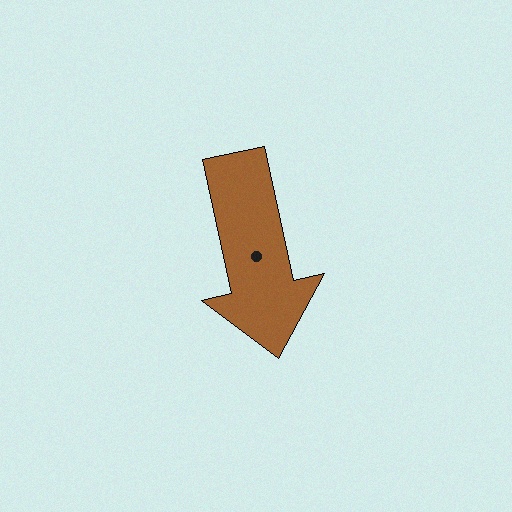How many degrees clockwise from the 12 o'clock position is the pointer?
Approximately 168 degrees.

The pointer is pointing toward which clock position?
Roughly 6 o'clock.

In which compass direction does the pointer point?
South.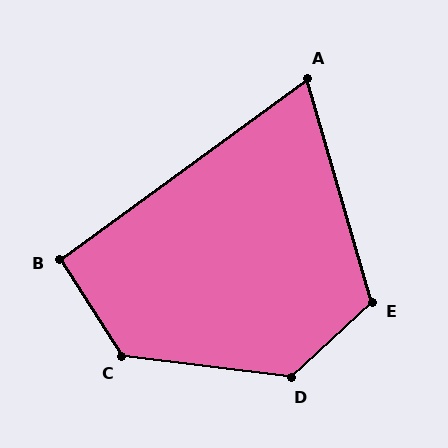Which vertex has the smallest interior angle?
A, at approximately 70 degrees.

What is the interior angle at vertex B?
Approximately 94 degrees (approximately right).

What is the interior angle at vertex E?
Approximately 117 degrees (obtuse).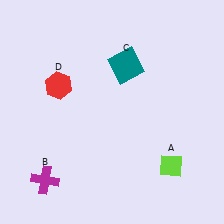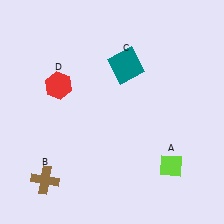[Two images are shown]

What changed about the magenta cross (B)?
In Image 1, B is magenta. In Image 2, it changed to brown.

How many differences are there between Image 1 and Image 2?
There is 1 difference between the two images.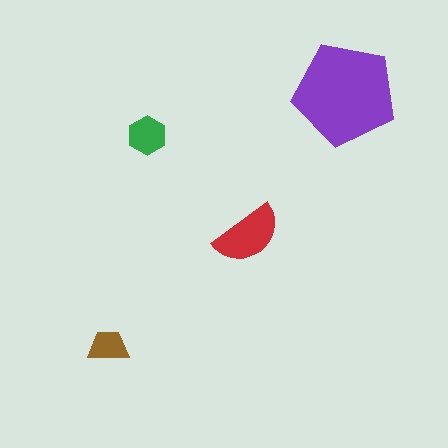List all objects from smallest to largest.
The brown trapezoid, the green hexagon, the red semicircle, the purple pentagon.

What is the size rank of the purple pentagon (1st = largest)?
1st.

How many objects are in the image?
There are 4 objects in the image.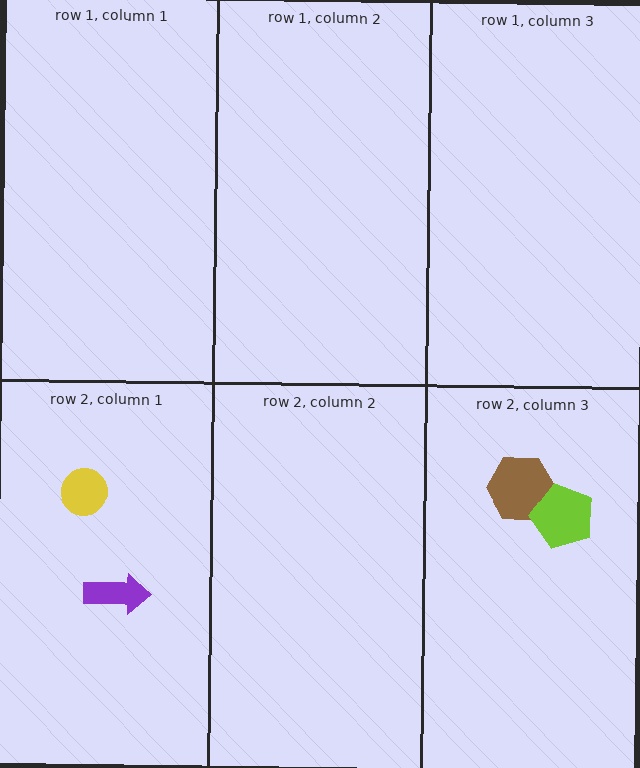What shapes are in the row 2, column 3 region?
The brown hexagon, the lime pentagon.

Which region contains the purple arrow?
The row 2, column 1 region.